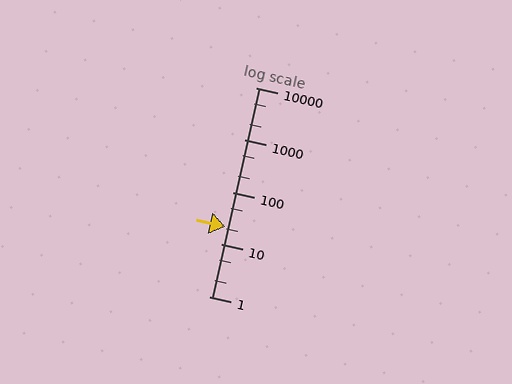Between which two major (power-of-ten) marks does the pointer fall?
The pointer is between 10 and 100.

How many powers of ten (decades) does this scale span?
The scale spans 4 decades, from 1 to 10000.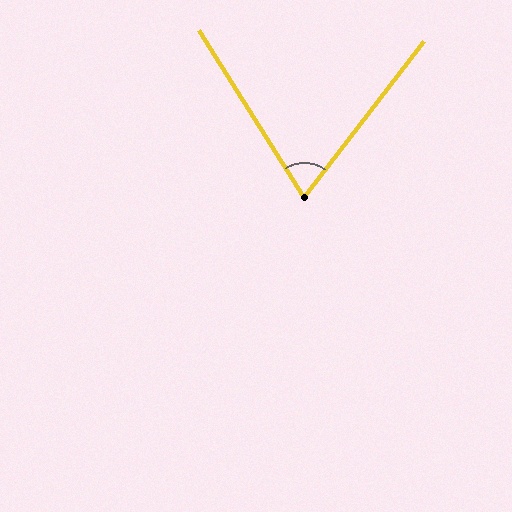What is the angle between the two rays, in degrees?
Approximately 70 degrees.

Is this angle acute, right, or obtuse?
It is acute.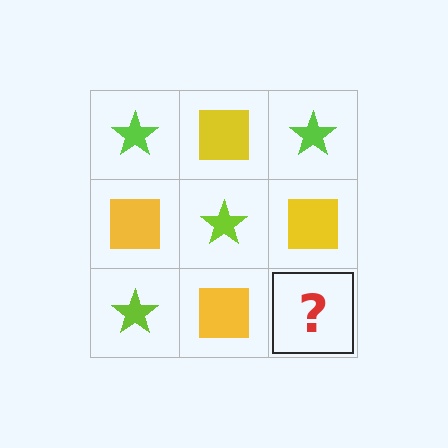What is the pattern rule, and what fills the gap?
The rule is that it alternates lime star and yellow square in a checkerboard pattern. The gap should be filled with a lime star.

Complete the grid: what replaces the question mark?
The question mark should be replaced with a lime star.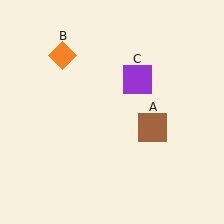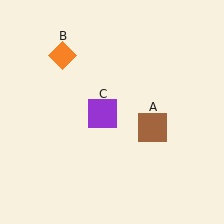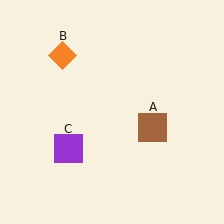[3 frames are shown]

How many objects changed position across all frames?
1 object changed position: purple square (object C).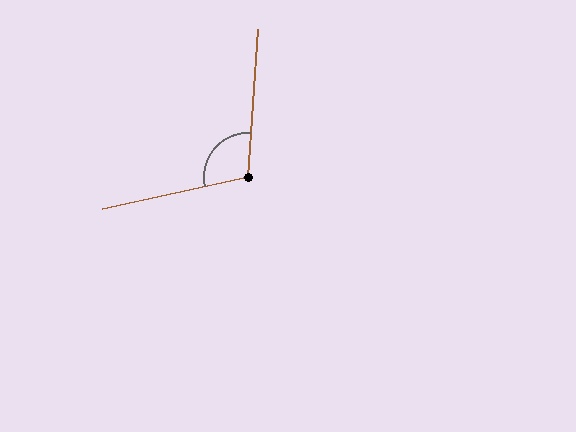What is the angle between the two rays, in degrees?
Approximately 107 degrees.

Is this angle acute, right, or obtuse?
It is obtuse.